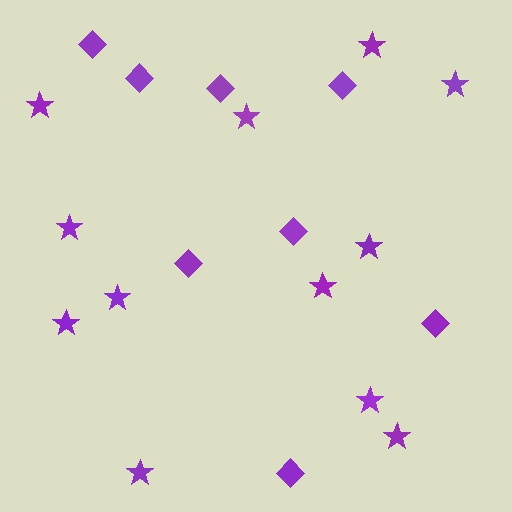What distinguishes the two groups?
There are 2 groups: one group of stars (12) and one group of diamonds (8).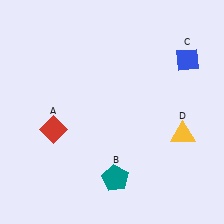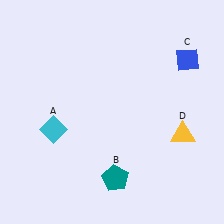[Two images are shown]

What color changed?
The diamond (A) changed from red in Image 1 to cyan in Image 2.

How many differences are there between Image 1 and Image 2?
There is 1 difference between the two images.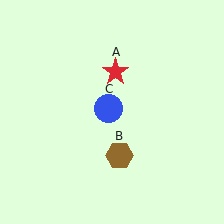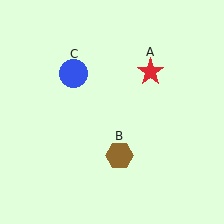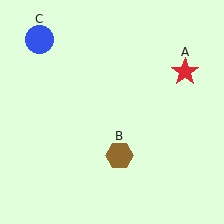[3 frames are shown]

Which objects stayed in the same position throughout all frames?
Brown hexagon (object B) remained stationary.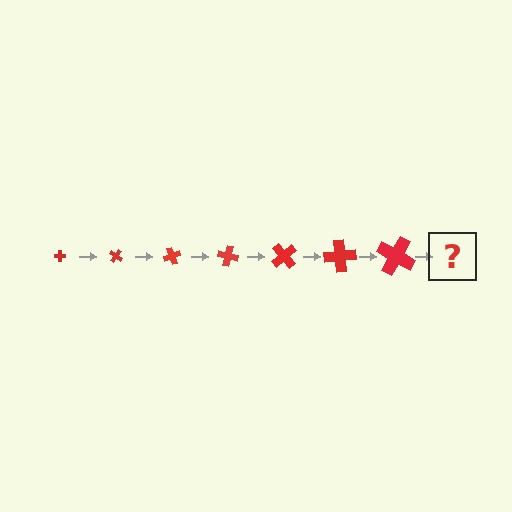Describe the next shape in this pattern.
It should be a cross, larger than the previous one and rotated 245 degrees from the start.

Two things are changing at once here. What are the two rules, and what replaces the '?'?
The two rules are that the cross grows larger each step and it rotates 35 degrees each step. The '?' should be a cross, larger than the previous one and rotated 245 degrees from the start.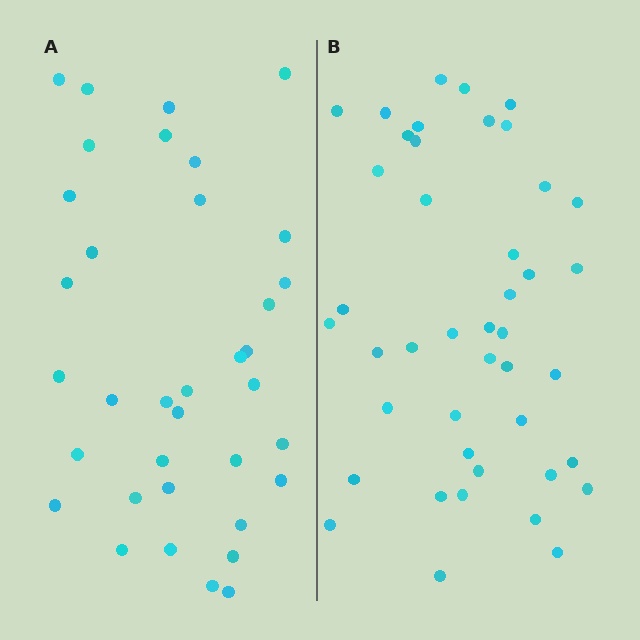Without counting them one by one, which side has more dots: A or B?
Region B (the right region) has more dots.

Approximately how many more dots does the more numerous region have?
Region B has roughly 8 or so more dots than region A.